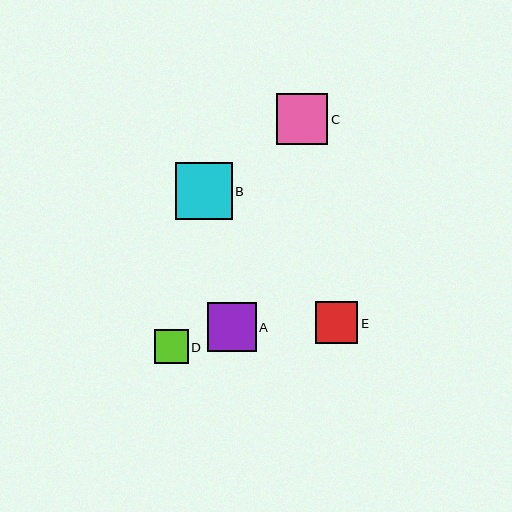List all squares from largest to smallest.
From largest to smallest: B, C, A, E, D.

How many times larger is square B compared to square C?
Square B is approximately 1.1 times the size of square C.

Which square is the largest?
Square B is the largest with a size of approximately 57 pixels.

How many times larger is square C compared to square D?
Square C is approximately 1.5 times the size of square D.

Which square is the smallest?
Square D is the smallest with a size of approximately 33 pixels.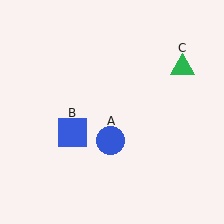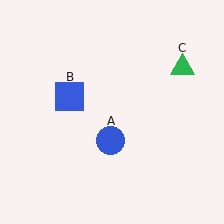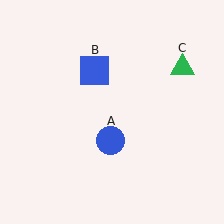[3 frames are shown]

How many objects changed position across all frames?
1 object changed position: blue square (object B).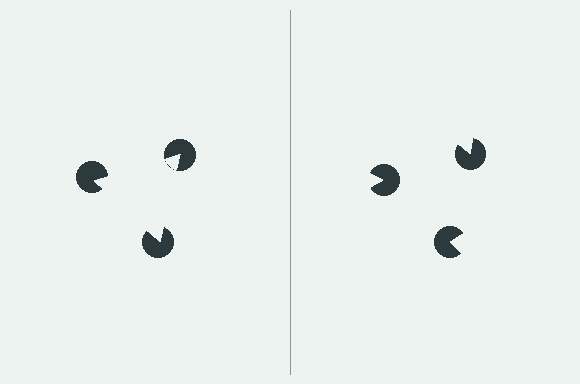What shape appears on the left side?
An illusory triangle.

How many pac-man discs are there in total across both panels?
6 — 3 on each side.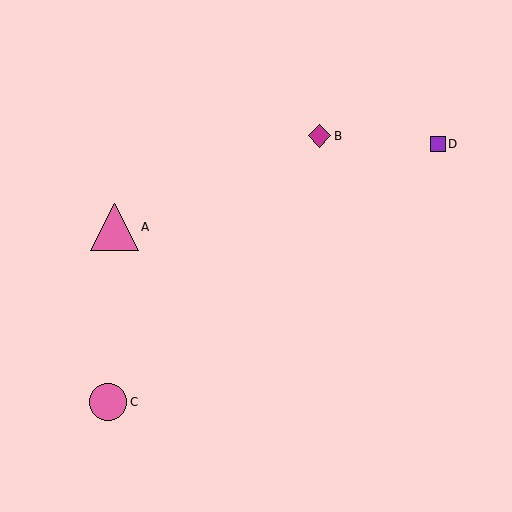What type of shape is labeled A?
Shape A is a pink triangle.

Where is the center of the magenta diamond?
The center of the magenta diamond is at (320, 136).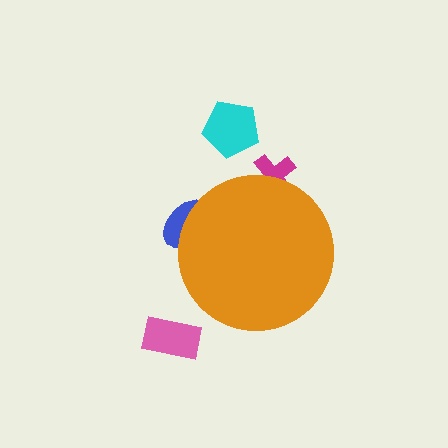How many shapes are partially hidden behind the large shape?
2 shapes are partially hidden.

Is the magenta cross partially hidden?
Yes, the magenta cross is partially hidden behind the orange circle.